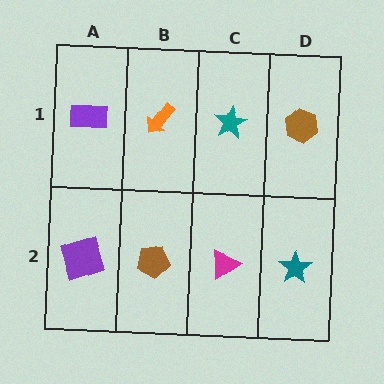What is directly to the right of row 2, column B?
A magenta triangle.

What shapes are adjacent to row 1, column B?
A brown pentagon (row 2, column B), a purple rectangle (row 1, column A), a teal star (row 1, column C).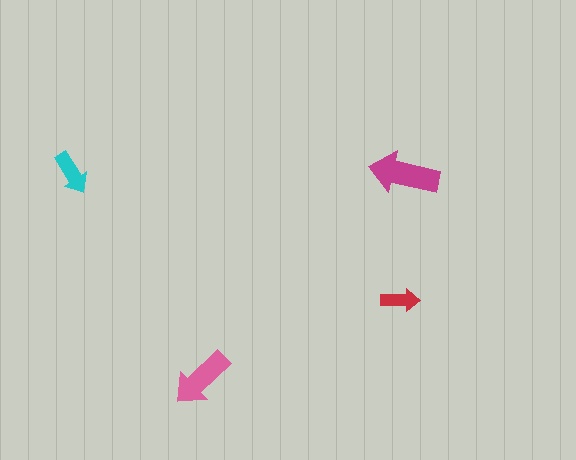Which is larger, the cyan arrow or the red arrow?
The cyan one.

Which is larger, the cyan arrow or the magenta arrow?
The magenta one.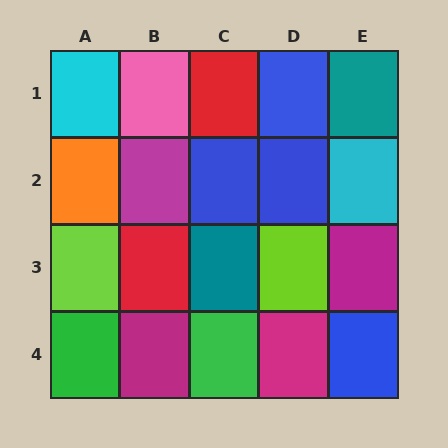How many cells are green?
2 cells are green.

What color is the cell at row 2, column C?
Blue.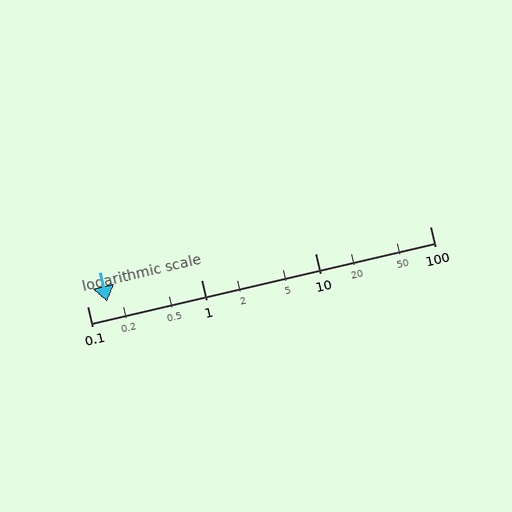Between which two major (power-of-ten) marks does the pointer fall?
The pointer is between 0.1 and 1.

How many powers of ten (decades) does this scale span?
The scale spans 3 decades, from 0.1 to 100.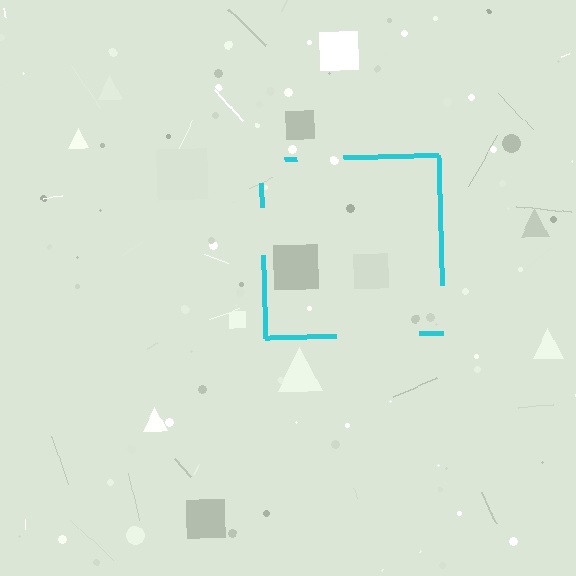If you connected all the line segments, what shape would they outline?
They would outline a square.